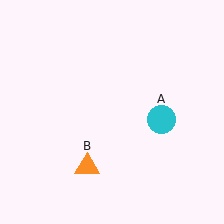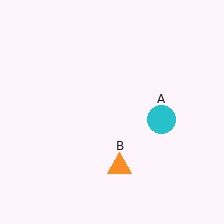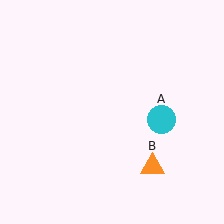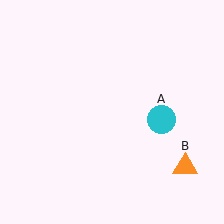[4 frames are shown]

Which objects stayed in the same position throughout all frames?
Cyan circle (object A) remained stationary.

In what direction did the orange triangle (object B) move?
The orange triangle (object B) moved right.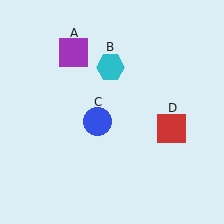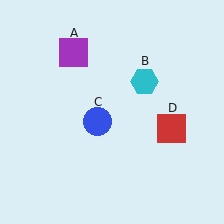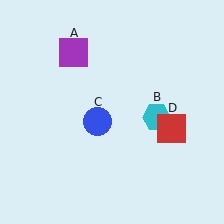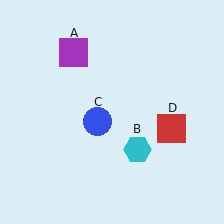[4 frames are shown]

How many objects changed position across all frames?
1 object changed position: cyan hexagon (object B).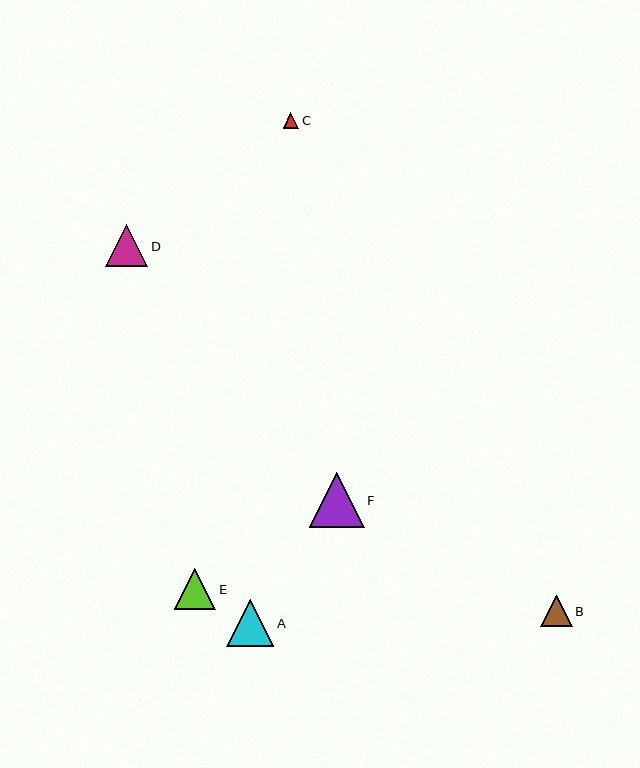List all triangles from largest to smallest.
From largest to smallest: F, A, D, E, B, C.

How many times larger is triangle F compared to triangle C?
Triangle F is approximately 3.6 times the size of triangle C.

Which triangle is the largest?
Triangle F is the largest with a size of approximately 55 pixels.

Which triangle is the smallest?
Triangle C is the smallest with a size of approximately 15 pixels.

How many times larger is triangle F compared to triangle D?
Triangle F is approximately 1.3 times the size of triangle D.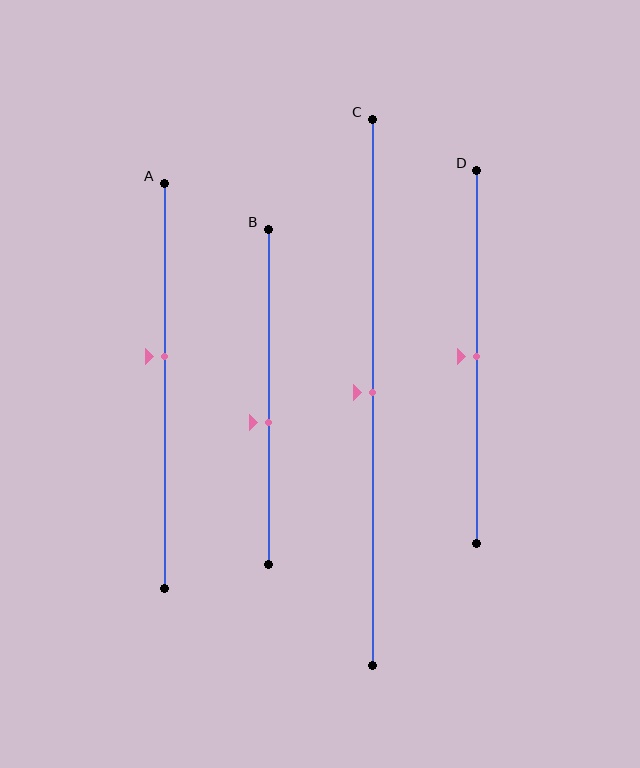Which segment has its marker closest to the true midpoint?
Segment C has its marker closest to the true midpoint.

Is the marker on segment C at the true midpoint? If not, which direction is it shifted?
Yes, the marker on segment C is at the true midpoint.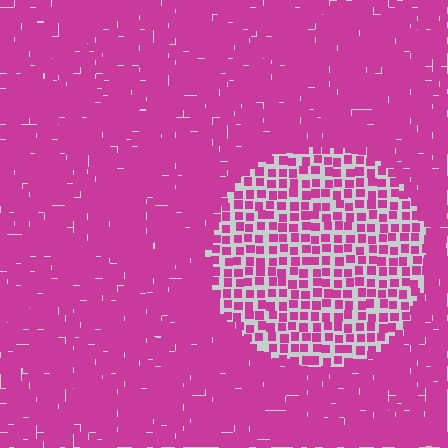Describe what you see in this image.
The image contains small magenta elements arranged at two different densities. A circle-shaped region is visible where the elements are less densely packed than the surrounding area.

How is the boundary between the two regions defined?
The boundary is defined by a change in element density (approximately 2.3x ratio). All elements are the same color, size, and shape.